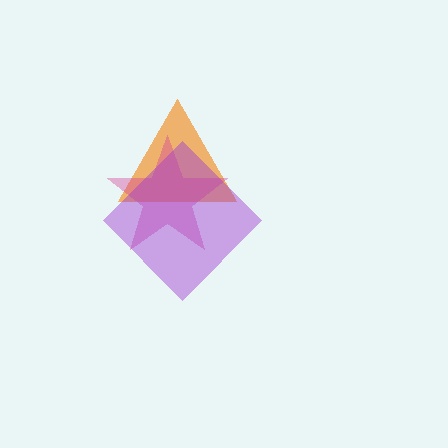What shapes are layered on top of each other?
The layered shapes are: an orange triangle, a magenta star, a purple diamond.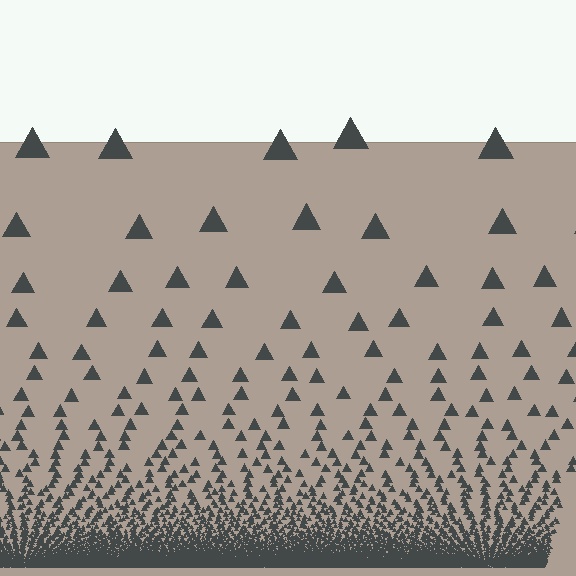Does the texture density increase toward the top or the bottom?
Density increases toward the bottom.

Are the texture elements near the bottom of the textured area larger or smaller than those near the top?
Smaller. The gradient is inverted — elements near the bottom are smaller and denser.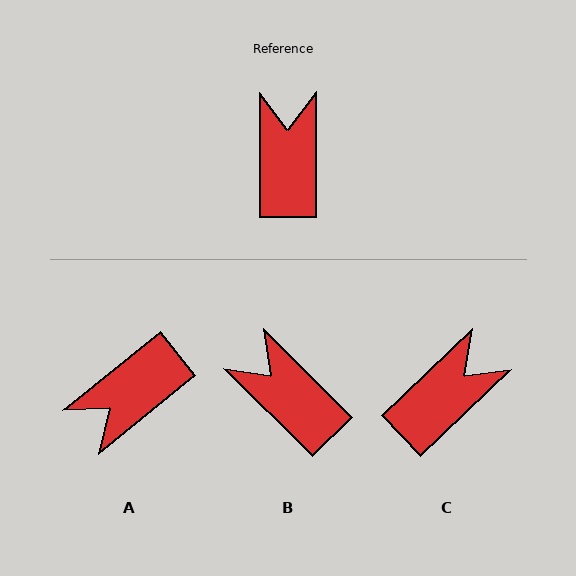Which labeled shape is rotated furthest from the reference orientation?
A, about 129 degrees away.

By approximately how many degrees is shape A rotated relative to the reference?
Approximately 129 degrees counter-clockwise.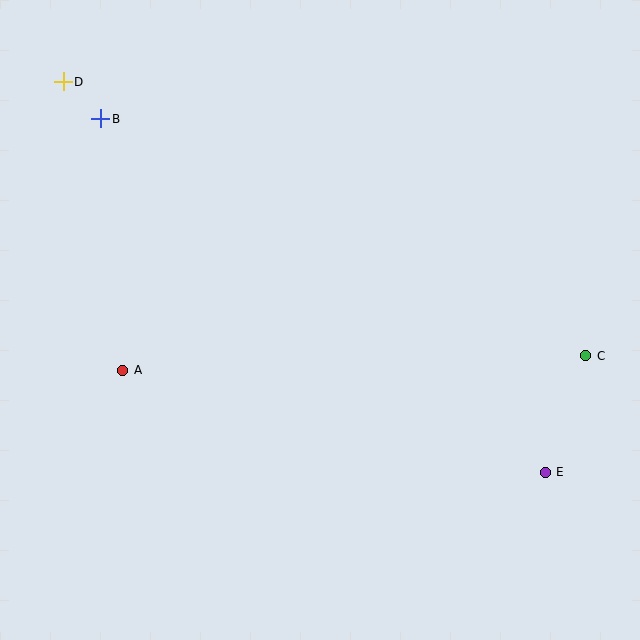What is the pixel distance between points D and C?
The distance between D and C is 590 pixels.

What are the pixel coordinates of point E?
Point E is at (545, 472).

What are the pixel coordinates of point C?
Point C is at (586, 356).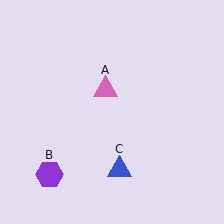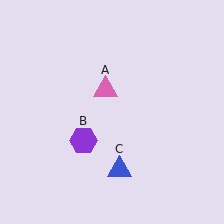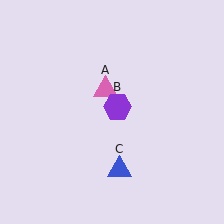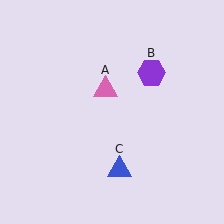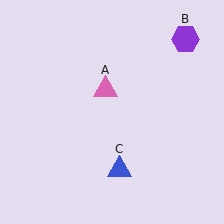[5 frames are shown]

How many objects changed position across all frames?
1 object changed position: purple hexagon (object B).